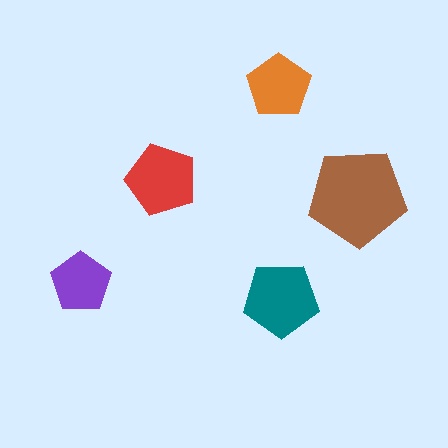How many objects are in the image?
There are 5 objects in the image.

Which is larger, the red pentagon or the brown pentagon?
The brown one.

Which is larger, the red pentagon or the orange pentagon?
The red one.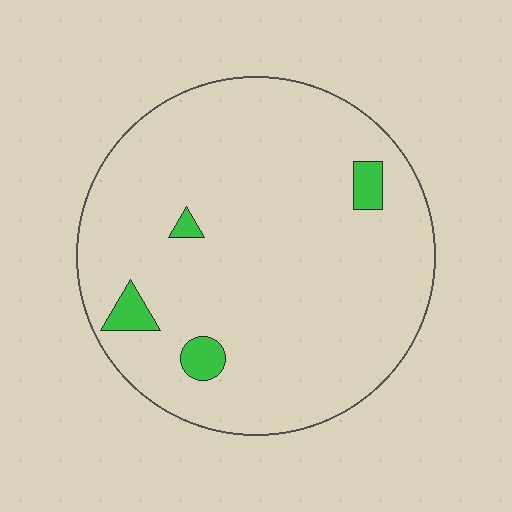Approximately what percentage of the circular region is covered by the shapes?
Approximately 5%.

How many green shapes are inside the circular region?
4.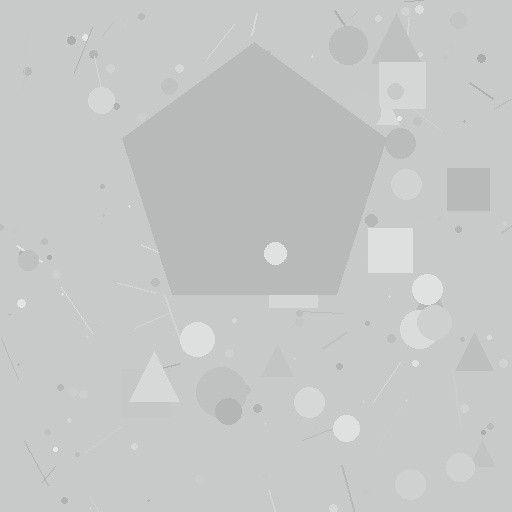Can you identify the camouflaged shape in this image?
The camouflaged shape is a pentagon.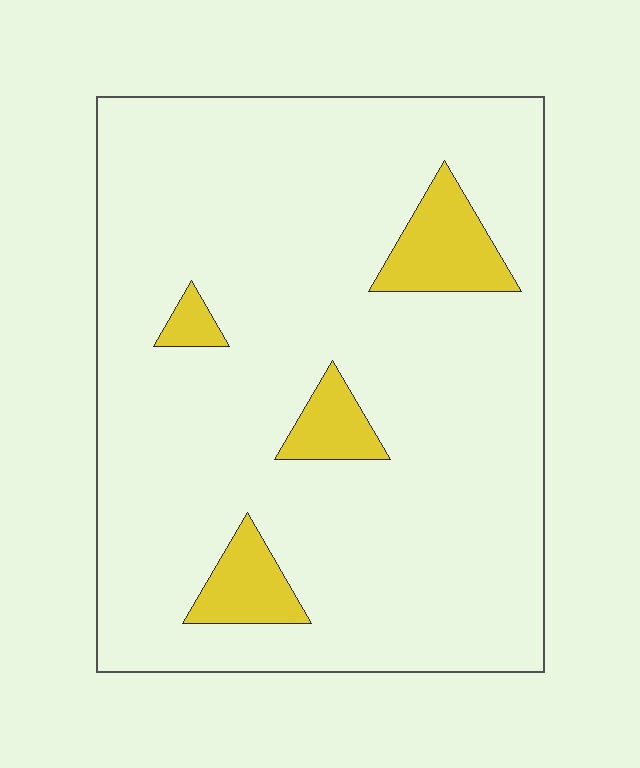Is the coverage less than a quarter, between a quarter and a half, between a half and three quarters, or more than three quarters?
Less than a quarter.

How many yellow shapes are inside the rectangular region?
4.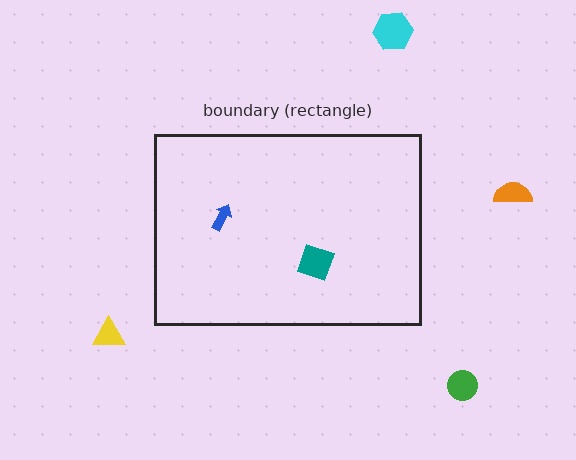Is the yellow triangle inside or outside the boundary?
Outside.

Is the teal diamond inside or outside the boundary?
Inside.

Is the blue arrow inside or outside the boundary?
Inside.